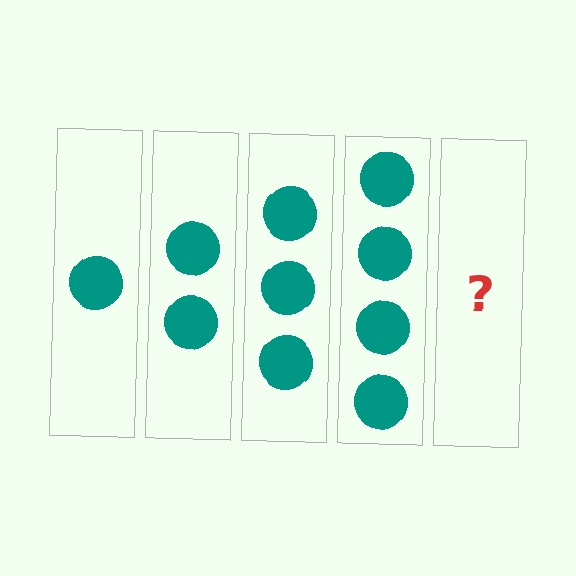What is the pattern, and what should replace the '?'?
The pattern is that each step adds one more circle. The '?' should be 5 circles.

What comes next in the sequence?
The next element should be 5 circles.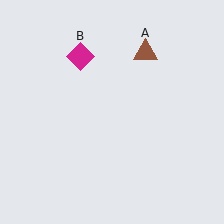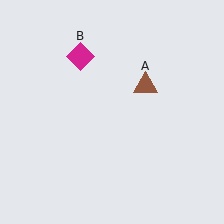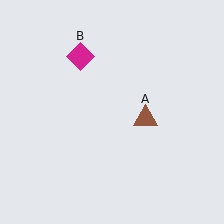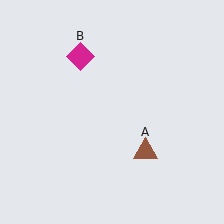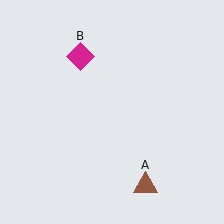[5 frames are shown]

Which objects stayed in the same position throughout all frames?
Magenta diamond (object B) remained stationary.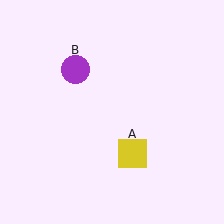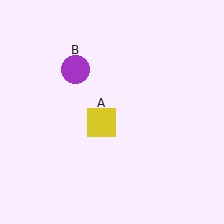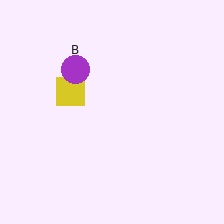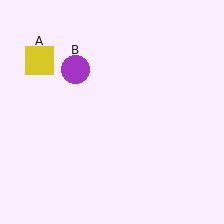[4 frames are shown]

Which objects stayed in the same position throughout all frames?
Purple circle (object B) remained stationary.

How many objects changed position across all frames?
1 object changed position: yellow square (object A).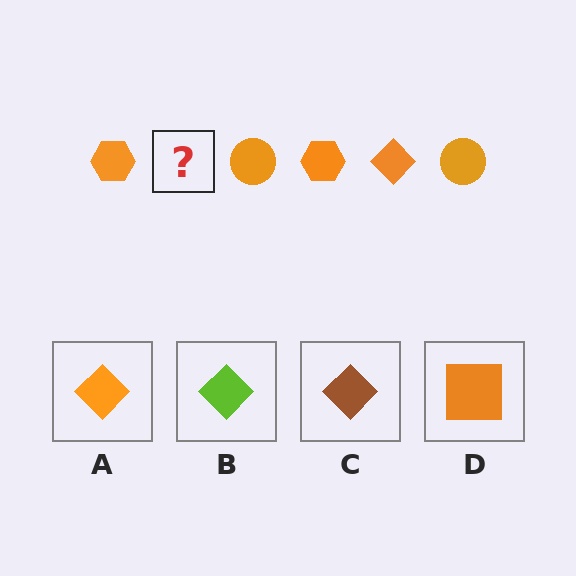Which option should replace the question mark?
Option A.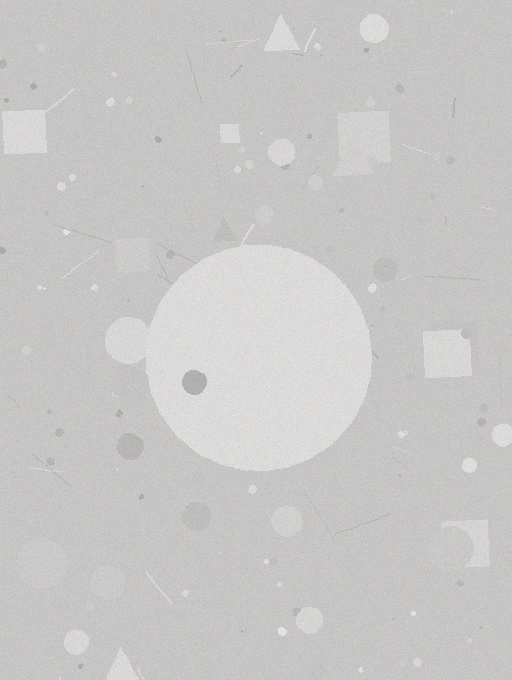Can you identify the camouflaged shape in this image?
The camouflaged shape is a circle.